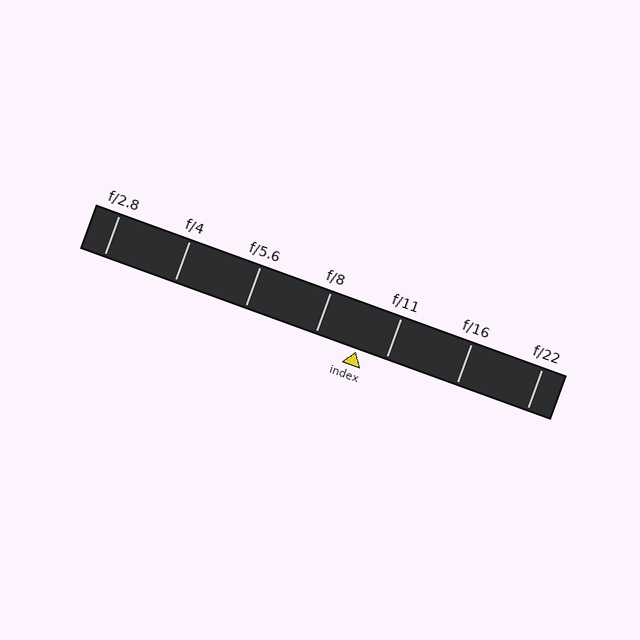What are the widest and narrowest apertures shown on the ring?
The widest aperture shown is f/2.8 and the narrowest is f/22.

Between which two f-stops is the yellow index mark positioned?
The index mark is between f/8 and f/11.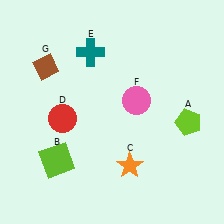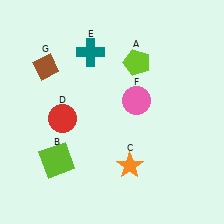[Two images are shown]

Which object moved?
The lime pentagon (A) moved up.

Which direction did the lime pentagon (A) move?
The lime pentagon (A) moved up.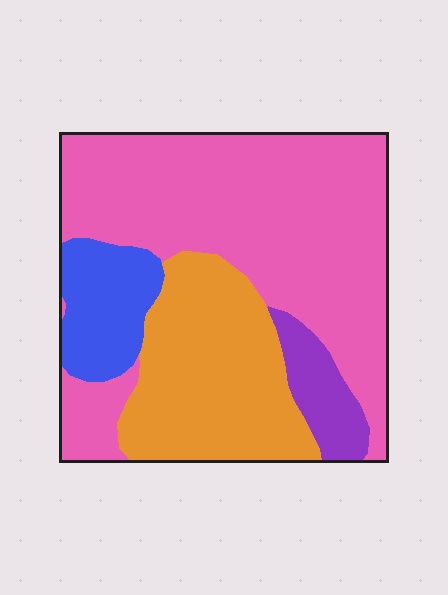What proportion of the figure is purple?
Purple takes up less than a sixth of the figure.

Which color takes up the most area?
Pink, at roughly 55%.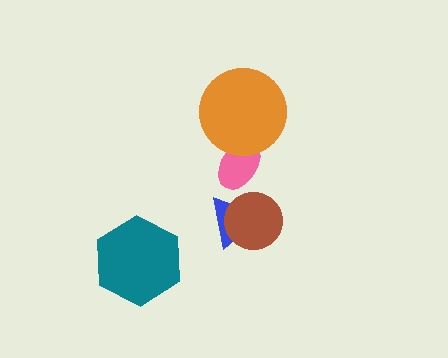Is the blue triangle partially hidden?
Yes, it is partially covered by another shape.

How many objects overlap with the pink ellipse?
1 object overlaps with the pink ellipse.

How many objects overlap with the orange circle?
1 object overlaps with the orange circle.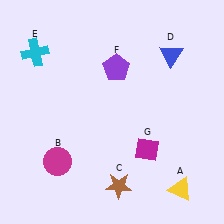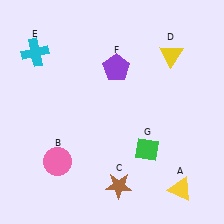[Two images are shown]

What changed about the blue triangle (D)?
In Image 1, D is blue. In Image 2, it changed to yellow.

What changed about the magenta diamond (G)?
In Image 1, G is magenta. In Image 2, it changed to green.